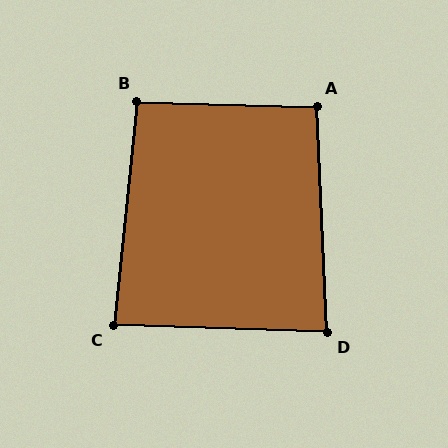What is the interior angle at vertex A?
Approximately 94 degrees (approximately right).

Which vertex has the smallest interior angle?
D, at approximately 85 degrees.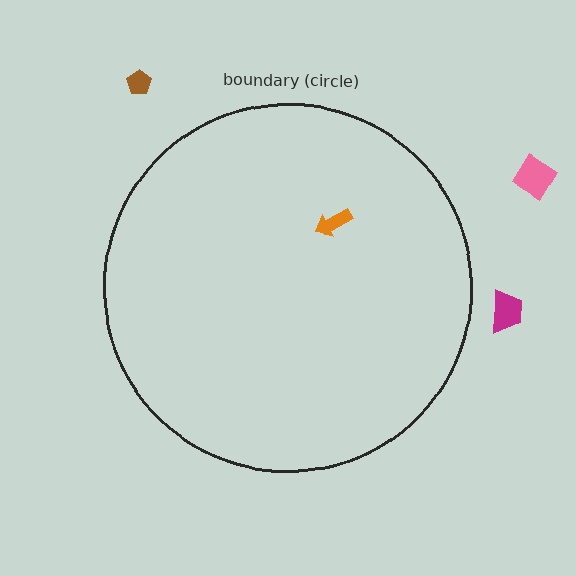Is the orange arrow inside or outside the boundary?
Inside.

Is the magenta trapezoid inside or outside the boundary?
Outside.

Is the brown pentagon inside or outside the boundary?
Outside.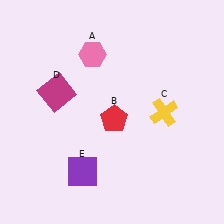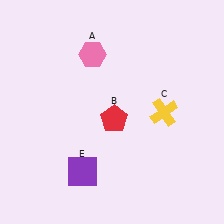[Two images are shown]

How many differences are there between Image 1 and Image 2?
There is 1 difference between the two images.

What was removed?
The magenta square (D) was removed in Image 2.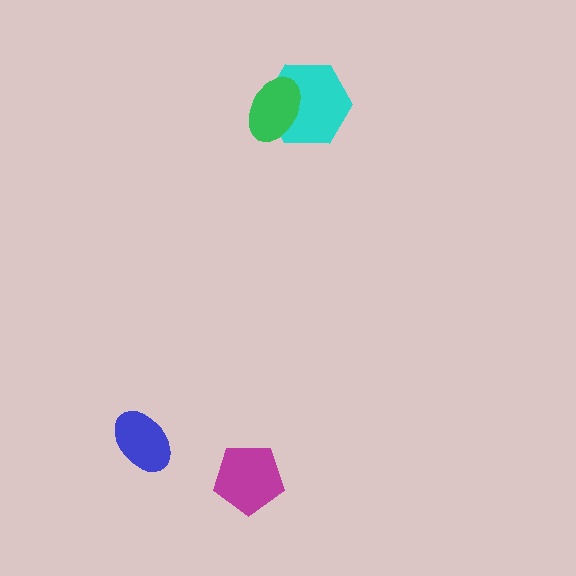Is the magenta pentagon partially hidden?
No, no other shape covers it.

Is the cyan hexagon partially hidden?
Yes, it is partially covered by another shape.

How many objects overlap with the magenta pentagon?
0 objects overlap with the magenta pentagon.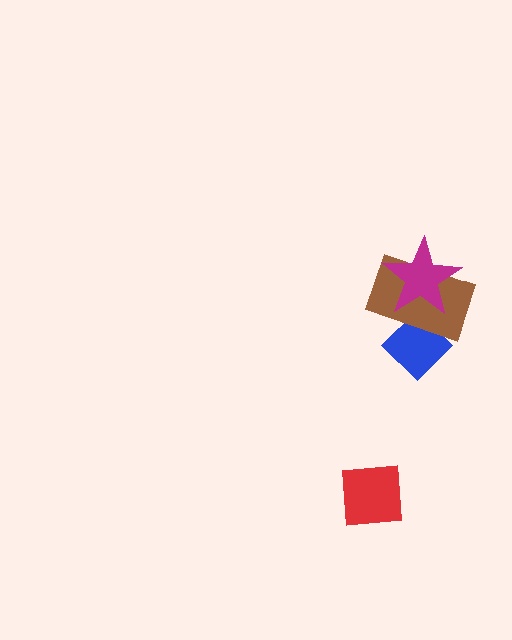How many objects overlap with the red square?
0 objects overlap with the red square.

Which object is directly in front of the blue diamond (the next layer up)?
The brown rectangle is directly in front of the blue diamond.